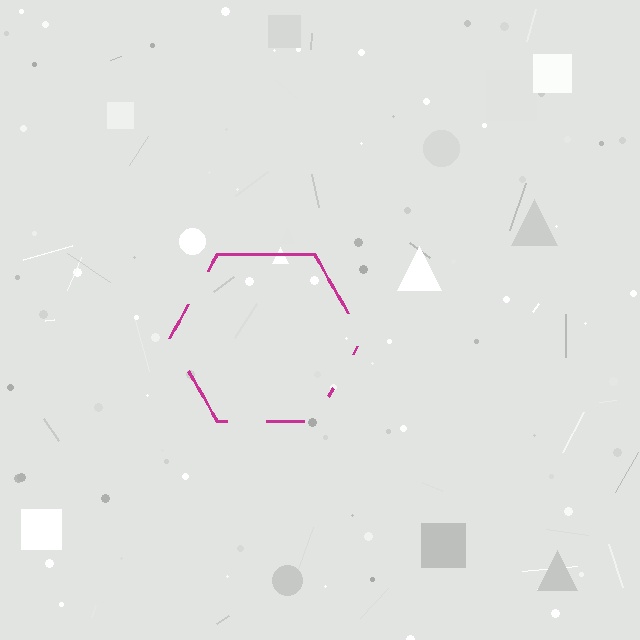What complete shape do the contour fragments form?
The contour fragments form a hexagon.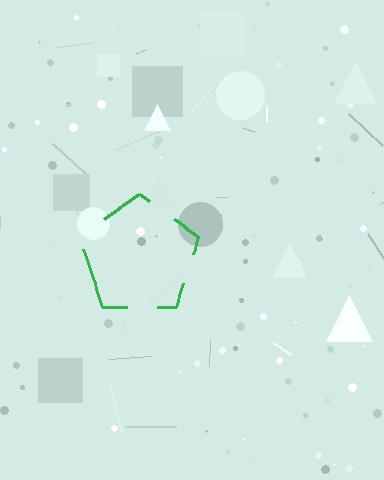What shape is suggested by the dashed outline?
The dashed outline suggests a pentagon.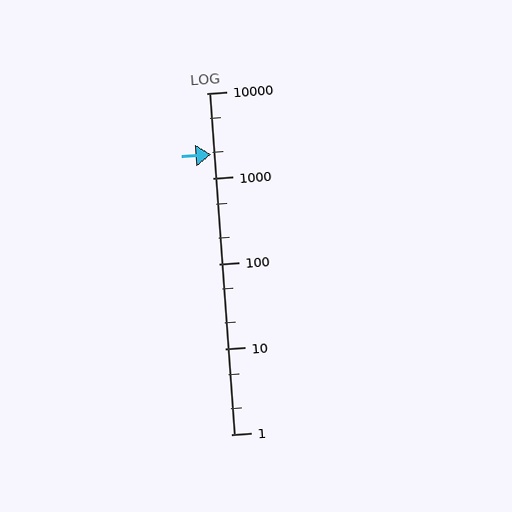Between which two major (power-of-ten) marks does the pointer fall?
The pointer is between 1000 and 10000.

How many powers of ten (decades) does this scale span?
The scale spans 4 decades, from 1 to 10000.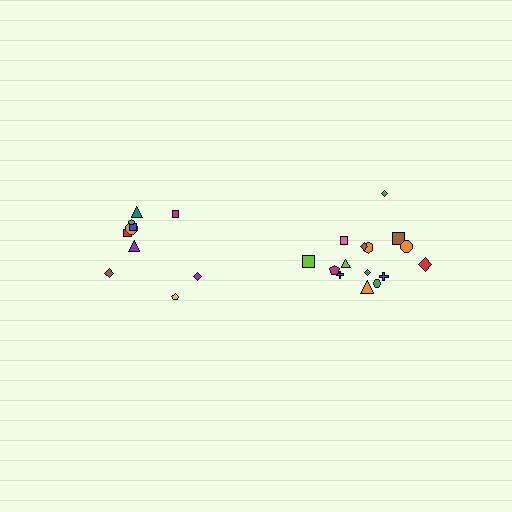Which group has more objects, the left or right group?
The right group.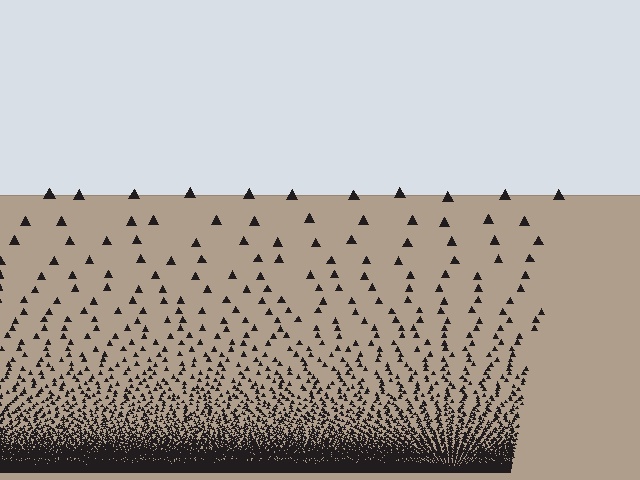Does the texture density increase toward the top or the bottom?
Density increases toward the bottom.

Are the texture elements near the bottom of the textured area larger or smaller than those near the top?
Smaller. The gradient is inverted — elements near the bottom are smaller and denser.